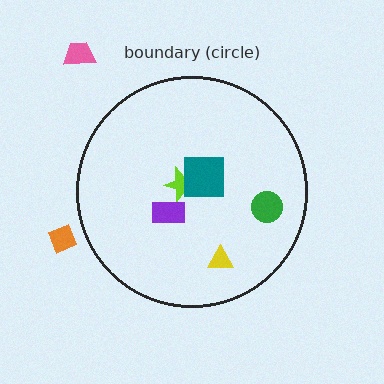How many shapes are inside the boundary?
5 inside, 2 outside.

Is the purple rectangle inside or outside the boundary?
Inside.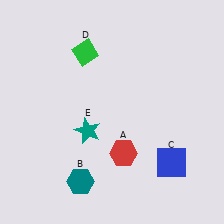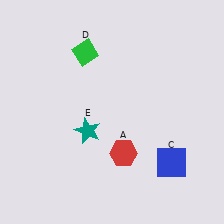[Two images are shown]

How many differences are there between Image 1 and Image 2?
There is 1 difference between the two images.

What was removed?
The teal hexagon (B) was removed in Image 2.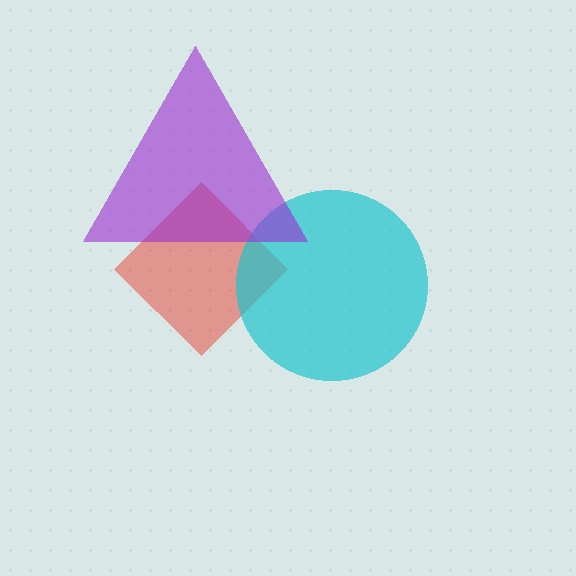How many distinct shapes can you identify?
There are 3 distinct shapes: a red diamond, a cyan circle, a purple triangle.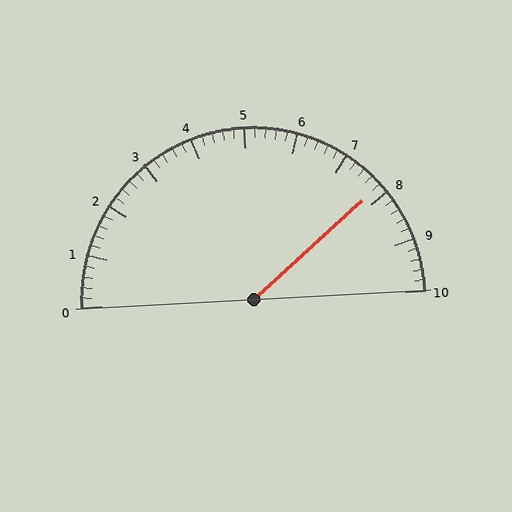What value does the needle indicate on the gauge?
The needle indicates approximately 7.8.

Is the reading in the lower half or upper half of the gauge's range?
The reading is in the upper half of the range (0 to 10).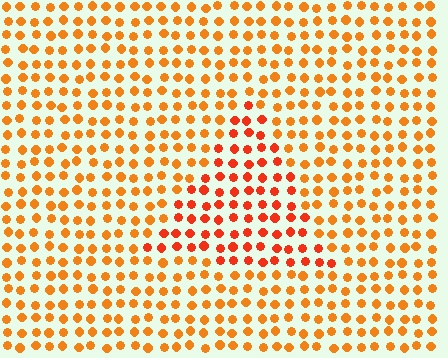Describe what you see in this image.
The image is filled with small orange elements in a uniform arrangement. A triangle-shaped region is visible where the elements are tinted to a slightly different hue, forming a subtle color boundary.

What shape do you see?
I see a triangle.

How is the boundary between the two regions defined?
The boundary is defined purely by a slight shift in hue (about 23 degrees). Spacing, size, and orientation are identical on both sides.